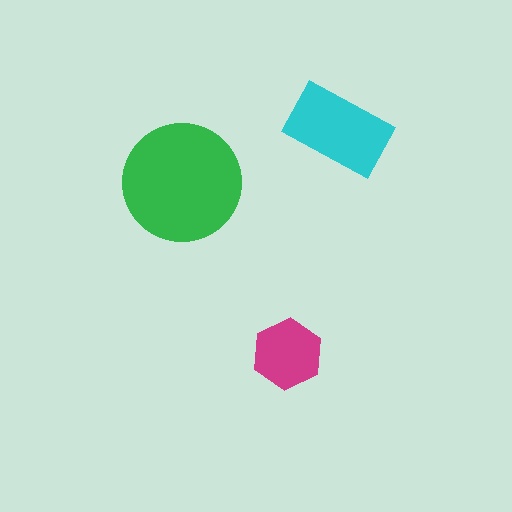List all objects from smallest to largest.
The magenta hexagon, the cyan rectangle, the green circle.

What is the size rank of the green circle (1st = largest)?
1st.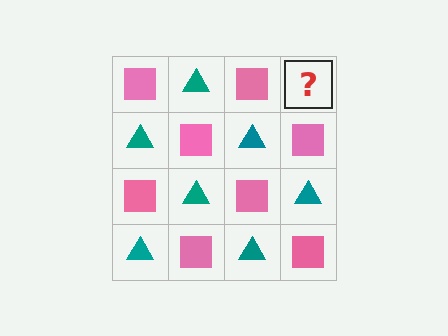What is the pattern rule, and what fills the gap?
The rule is that it alternates pink square and teal triangle in a checkerboard pattern. The gap should be filled with a teal triangle.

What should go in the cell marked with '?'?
The missing cell should contain a teal triangle.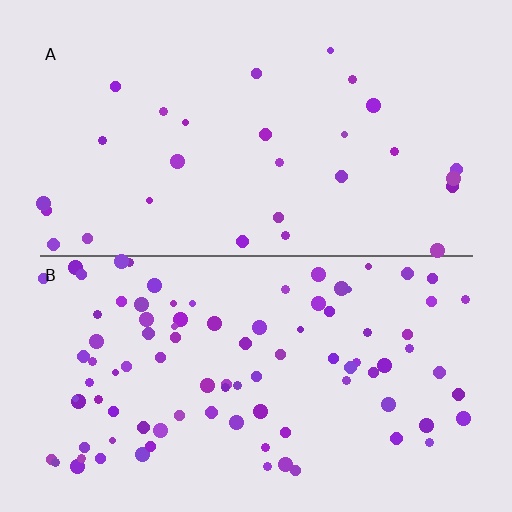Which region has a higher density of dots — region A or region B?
B (the bottom).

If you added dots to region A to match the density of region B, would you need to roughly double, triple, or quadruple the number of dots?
Approximately triple.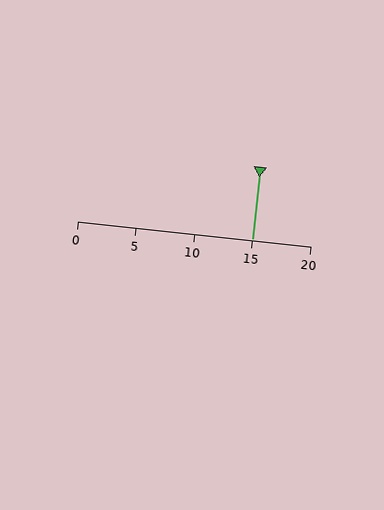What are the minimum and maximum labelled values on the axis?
The axis runs from 0 to 20.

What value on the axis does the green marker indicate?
The marker indicates approximately 15.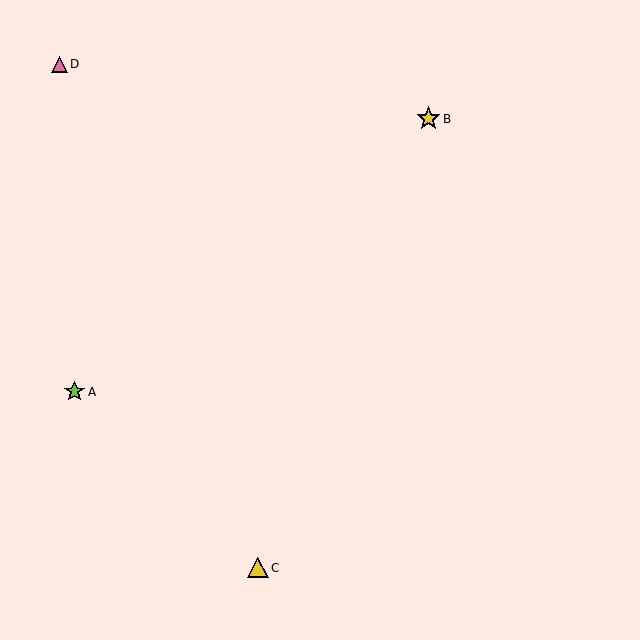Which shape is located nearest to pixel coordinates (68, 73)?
The pink triangle (labeled D) at (59, 64) is nearest to that location.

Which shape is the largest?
The yellow star (labeled B) is the largest.